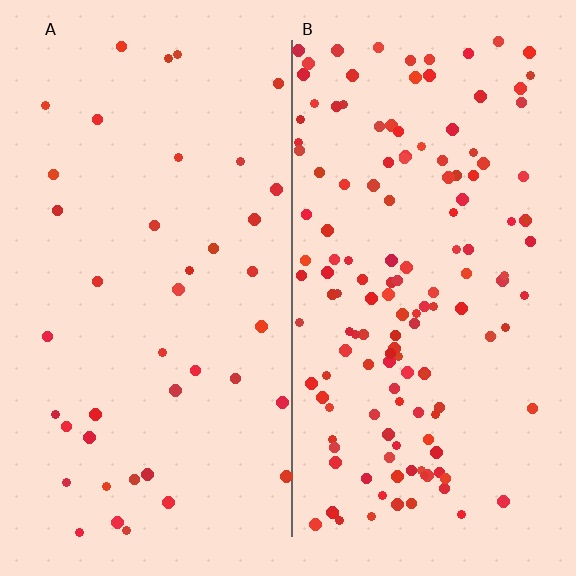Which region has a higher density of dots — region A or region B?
B (the right).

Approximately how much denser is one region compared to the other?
Approximately 3.5× — region B over region A.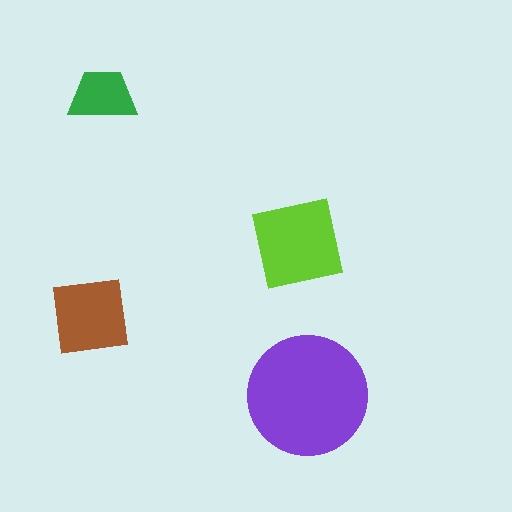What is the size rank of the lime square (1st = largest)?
2nd.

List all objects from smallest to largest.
The green trapezoid, the brown square, the lime square, the purple circle.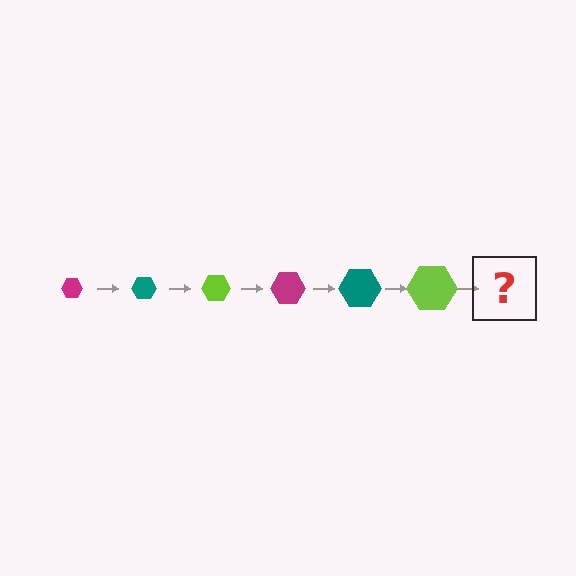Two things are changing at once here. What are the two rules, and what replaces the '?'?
The two rules are that the hexagon grows larger each step and the color cycles through magenta, teal, and lime. The '?' should be a magenta hexagon, larger than the previous one.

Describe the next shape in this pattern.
It should be a magenta hexagon, larger than the previous one.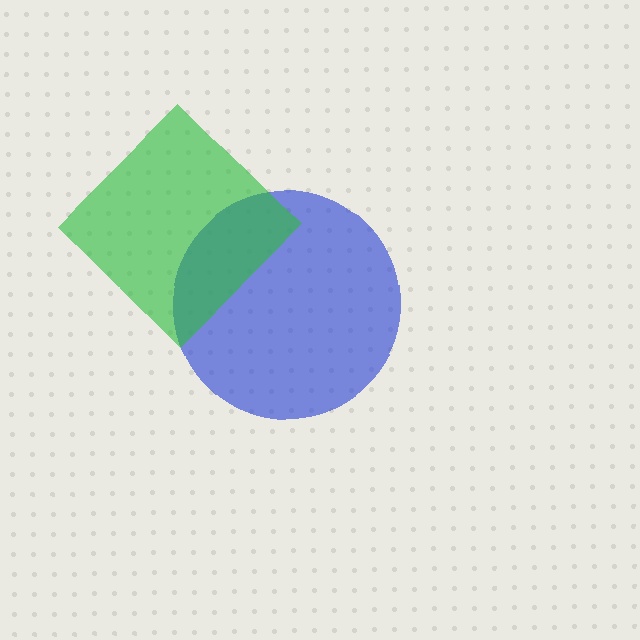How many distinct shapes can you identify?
There are 2 distinct shapes: a blue circle, a green diamond.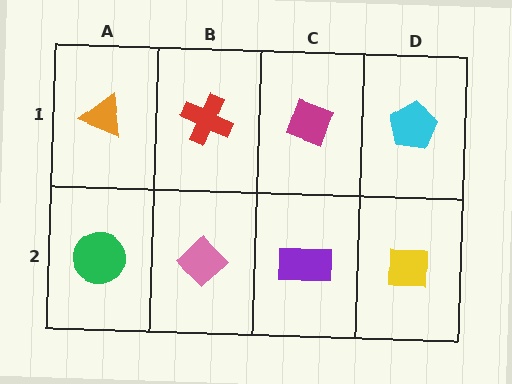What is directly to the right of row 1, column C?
A cyan pentagon.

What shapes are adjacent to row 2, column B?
A red cross (row 1, column B), a green circle (row 2, column A), a purple rectangle (row 2, column C).